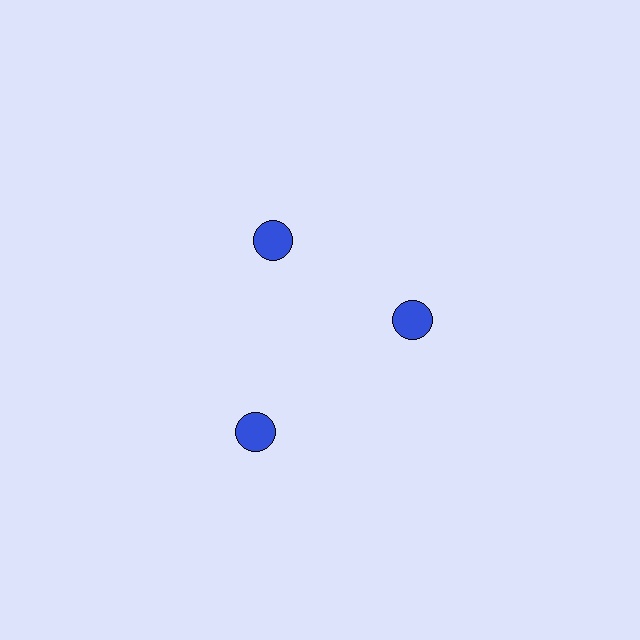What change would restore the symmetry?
The symmetry would be restored by moving it inward, back onto the ring so that all 3 circles sit at equal angles and equal distance from the center.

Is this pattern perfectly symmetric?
No. The 3 blue circles are arranged in a ring, but one element near the 7 o'clock position is pushed outward from the center, breaking the 3-fold rotational symmetry.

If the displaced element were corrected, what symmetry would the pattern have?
It would have 3-fold rotational symmetry — the pattern would map onto itself every 120 degrees.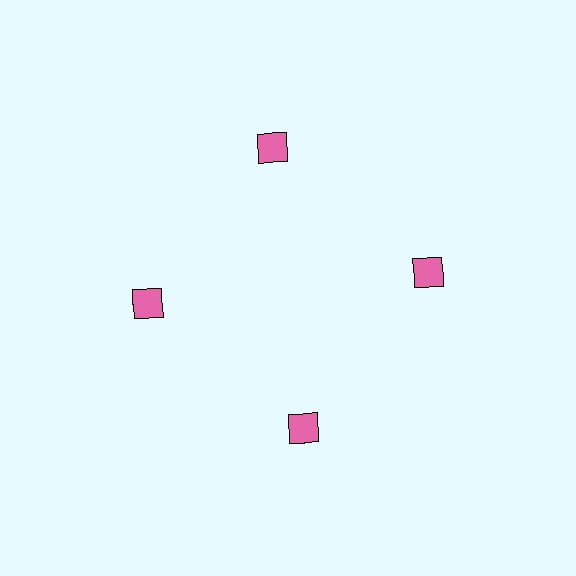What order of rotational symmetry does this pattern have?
This pattern has 4-fold rotational symmetry.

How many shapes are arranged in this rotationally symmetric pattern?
There are 4 shapes, arranged in 4 groups of 1.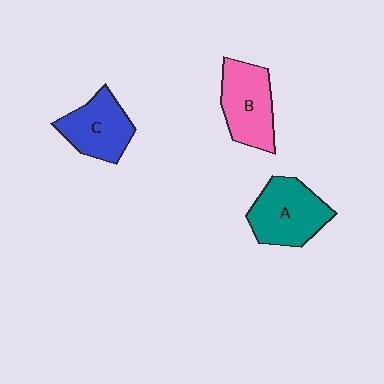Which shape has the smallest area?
Shape C (blue).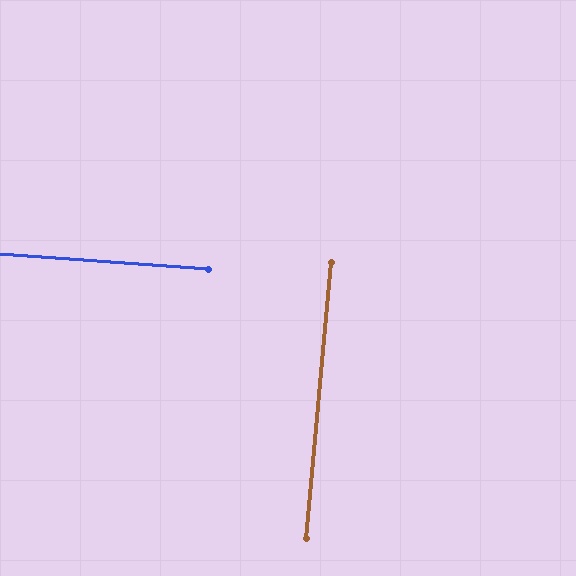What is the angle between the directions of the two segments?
Approximately 89 degrees.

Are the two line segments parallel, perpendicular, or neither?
Perpendicular — they meet at approximately 89°.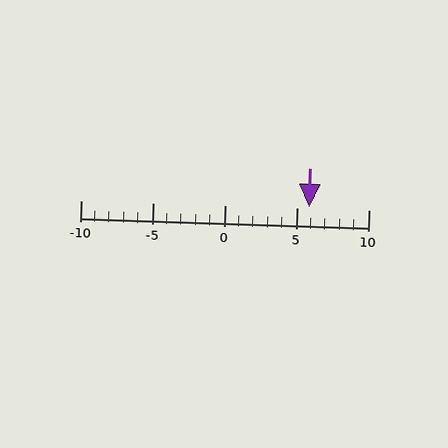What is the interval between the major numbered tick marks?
The major tick marks are spaced 5 units apart.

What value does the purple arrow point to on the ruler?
The purple arrow points to approximately 6.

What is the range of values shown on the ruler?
The ruler shows values from -10 to 10.